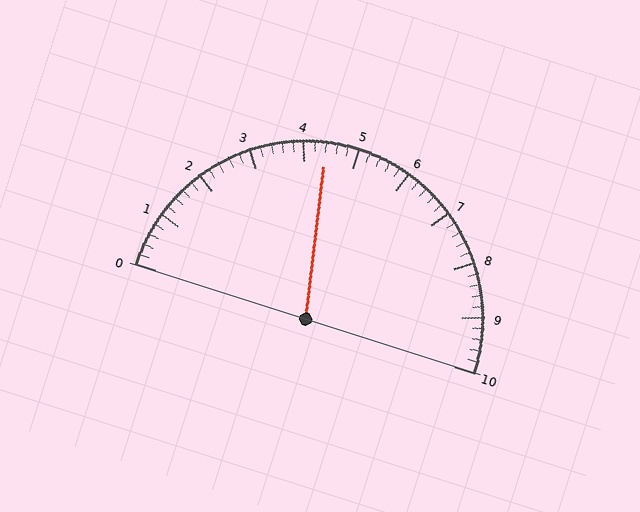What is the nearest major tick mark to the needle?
The nearest major tick mark is 4.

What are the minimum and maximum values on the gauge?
The gauge ranges from 0 to 10.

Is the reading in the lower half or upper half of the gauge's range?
The reading is in the lower half of the range (0 to 10).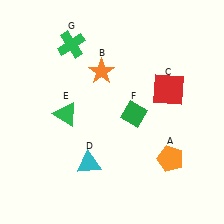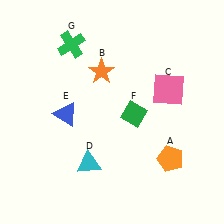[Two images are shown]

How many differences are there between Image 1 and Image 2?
There are 2 differences between the two images.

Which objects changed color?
C changed from red to pink. E changed from green to blue.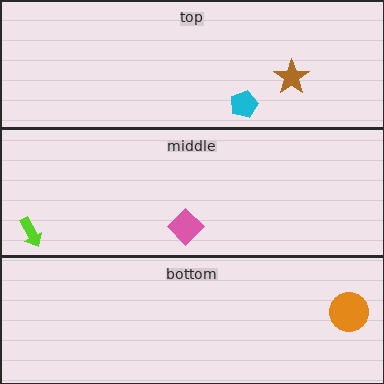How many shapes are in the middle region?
2.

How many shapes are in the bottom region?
1.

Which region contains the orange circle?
The bottom region.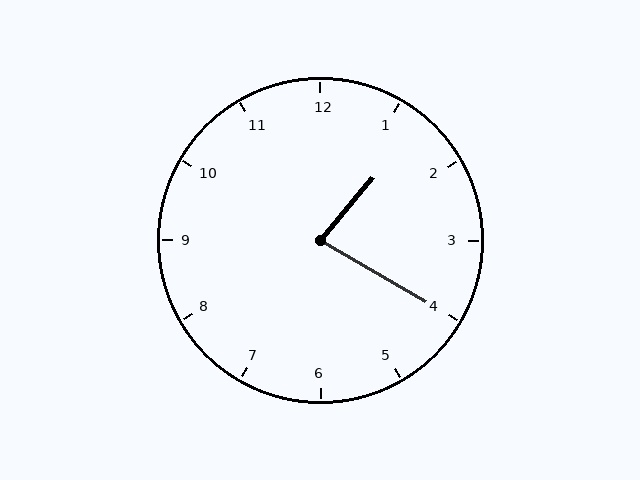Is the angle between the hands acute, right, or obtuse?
It is acute.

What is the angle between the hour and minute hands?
Approximately 80 degrees.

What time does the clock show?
1:20.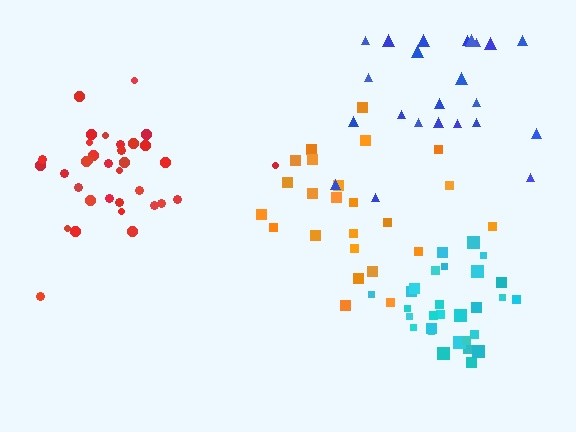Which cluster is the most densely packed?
Cyan.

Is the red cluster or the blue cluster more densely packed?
Red.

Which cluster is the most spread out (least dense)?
Blue.